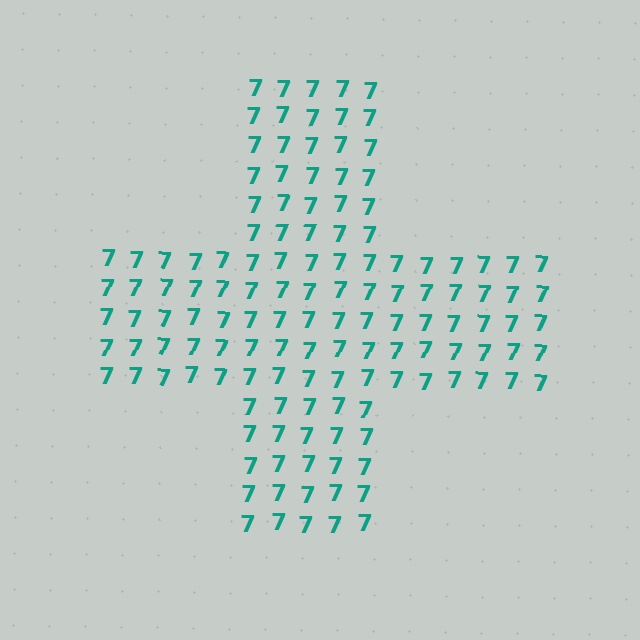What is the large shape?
The large shape is a cross.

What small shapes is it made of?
It is made of small digit 7's.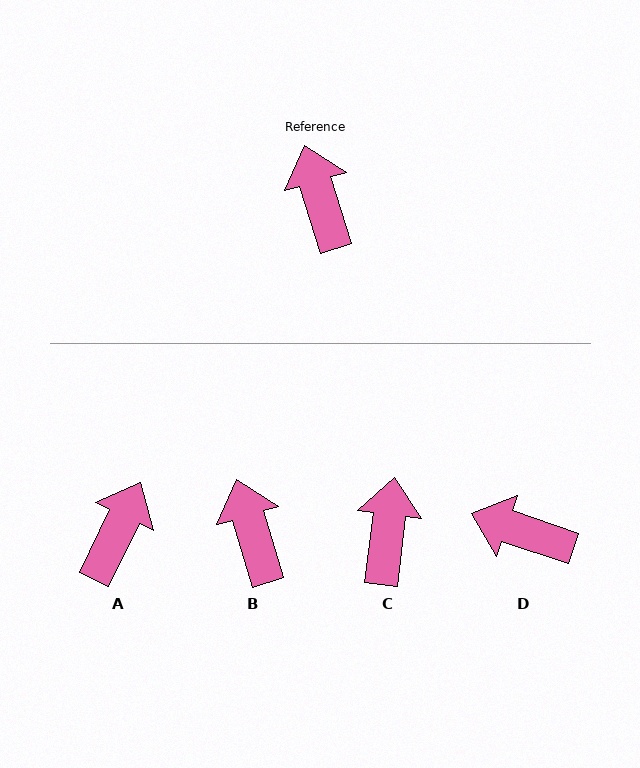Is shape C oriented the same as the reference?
No, it is off by about 24 degrees.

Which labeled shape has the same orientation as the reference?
B.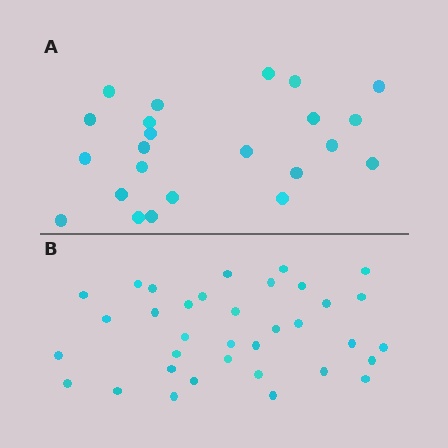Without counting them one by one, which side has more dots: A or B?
Region B (the bottom region) has more dots.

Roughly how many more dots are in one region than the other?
Region B has roughly 12 or so more dots than region A.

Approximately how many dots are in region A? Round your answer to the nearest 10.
About 20 dots. (The exact count is 23, which rounds to 20.)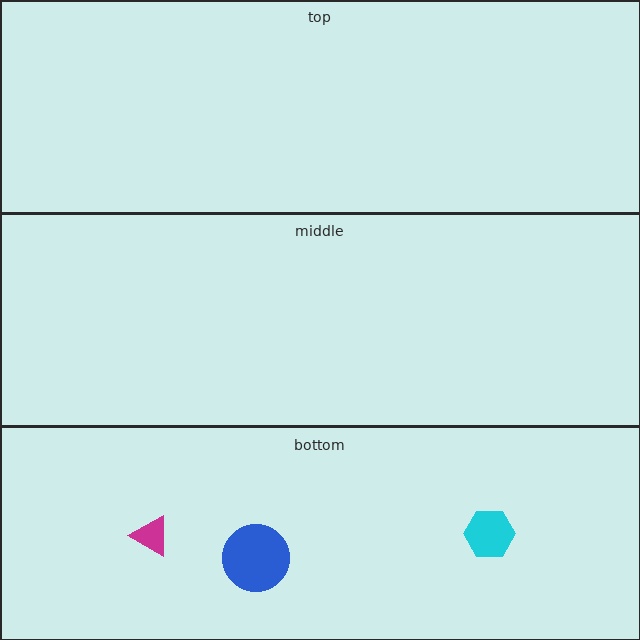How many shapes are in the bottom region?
3.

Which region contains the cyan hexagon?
The bottom region.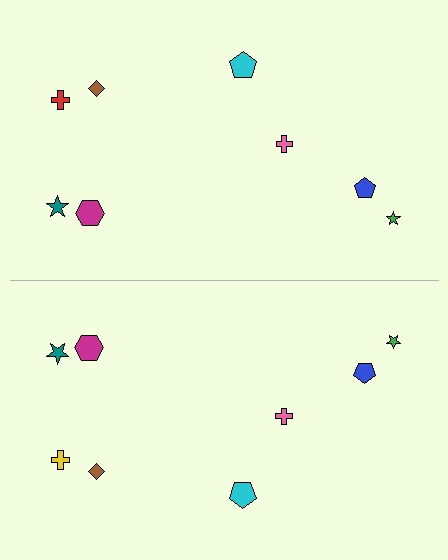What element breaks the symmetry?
The yellow cross on the bottom side breaks the symmetry — its mirror counterpart is red.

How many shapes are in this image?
There are 16 shapes in this image.